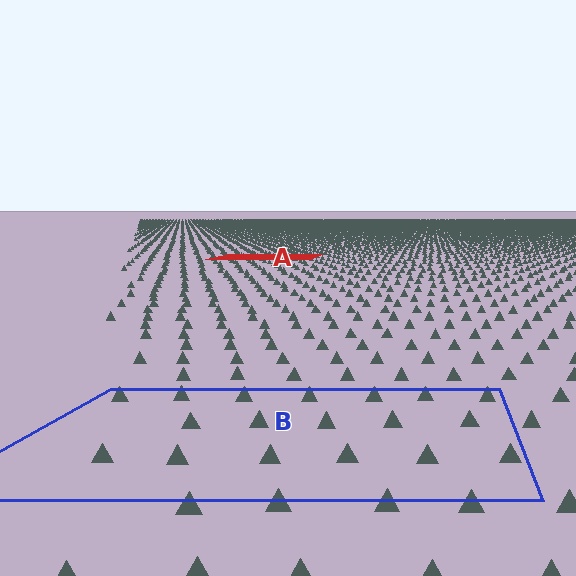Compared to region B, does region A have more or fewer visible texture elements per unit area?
Region A has more texture elements per unit area — they are packed more densely because it is farther away.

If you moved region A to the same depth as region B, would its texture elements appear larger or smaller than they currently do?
They would appear larger. At a closer depth, the same texture elements are projected at a bigger on-screen size.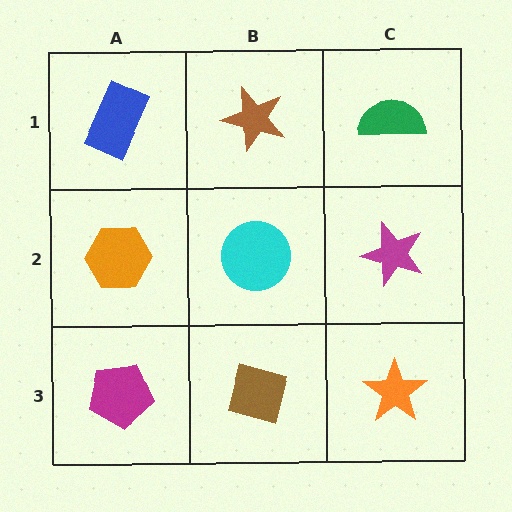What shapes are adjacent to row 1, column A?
An orange hexagon (row 2, column A), a brown star (row 1, column B).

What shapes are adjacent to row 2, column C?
A green semicircle (row 1, column C), an orange star (row 3, column C), a cyan circle (row 2, column B).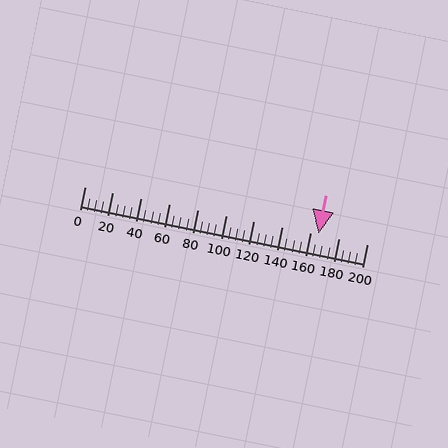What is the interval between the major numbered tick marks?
The major tick marks are spaced 20 units apart.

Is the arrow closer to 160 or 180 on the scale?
The arrow is closer to 160.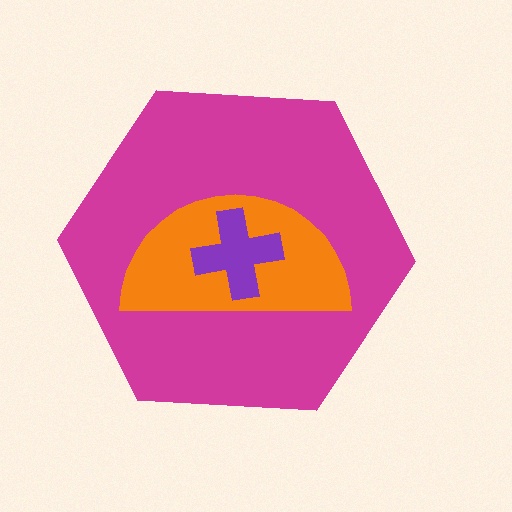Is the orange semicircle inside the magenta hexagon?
Yes.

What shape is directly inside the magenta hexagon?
The orange semicircle.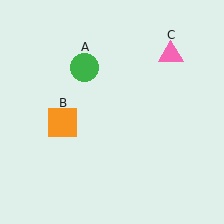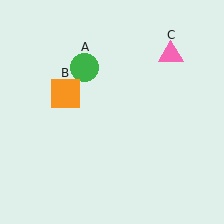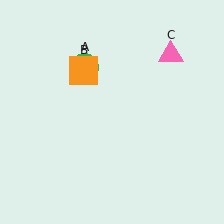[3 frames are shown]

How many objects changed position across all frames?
1 object changed position: orange square (object B).